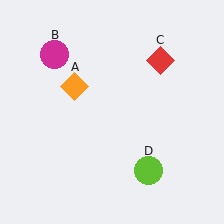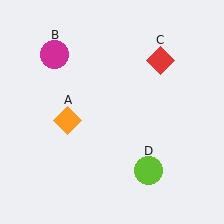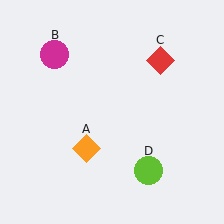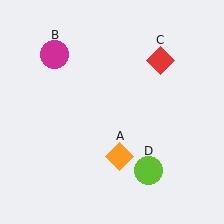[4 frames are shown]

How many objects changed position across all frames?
1 object changed position: orange diamond (object A).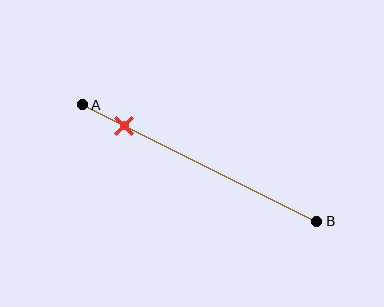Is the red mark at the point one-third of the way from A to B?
No, the mark is at about 20% from A, not at the 33% one-third point.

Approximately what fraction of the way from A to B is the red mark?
The red mark is approximately 20% of the way from A to B.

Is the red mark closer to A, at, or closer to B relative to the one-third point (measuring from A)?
The red mark is closer to point A than the one-third point of segment AB.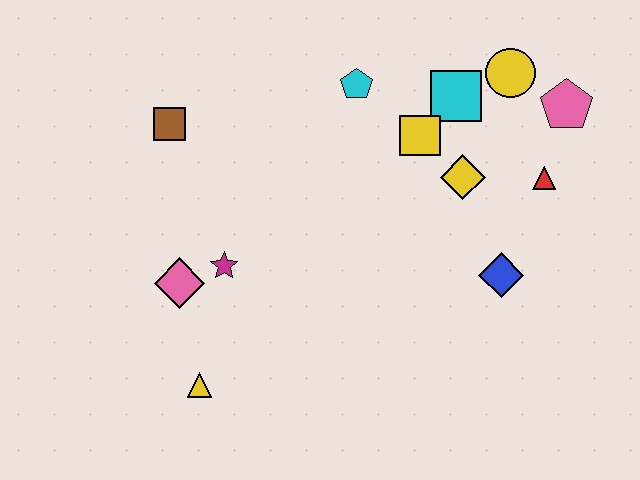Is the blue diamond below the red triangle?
Yes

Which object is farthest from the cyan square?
The yellow triangle is farthest from the cyan square.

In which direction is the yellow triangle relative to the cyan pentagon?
The yellow triangle is below the cyan pentagon.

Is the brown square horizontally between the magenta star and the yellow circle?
No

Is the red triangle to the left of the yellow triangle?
No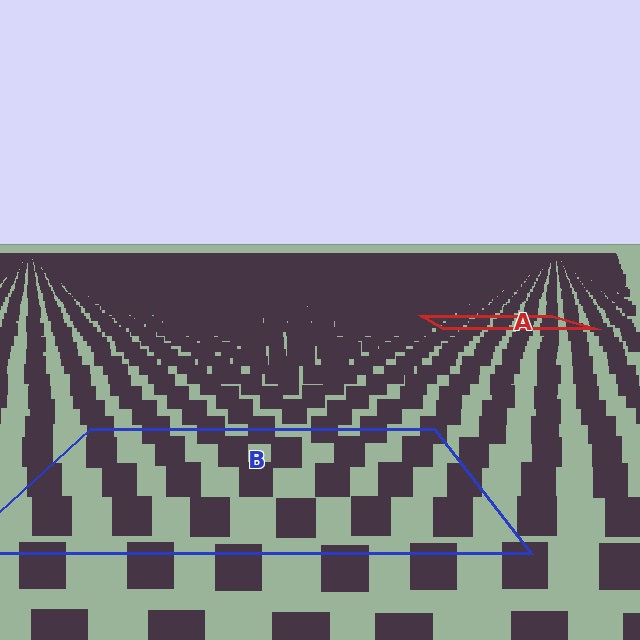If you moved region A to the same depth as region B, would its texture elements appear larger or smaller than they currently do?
They would appear larger. At a closer depth, the same texture elements are projected at a bigger on-screen size.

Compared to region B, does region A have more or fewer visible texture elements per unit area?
Region A has more texture elements per unit area — they are packed more densely because it is farther away.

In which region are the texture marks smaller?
The texture marks are smaller in region A, because it is farther away.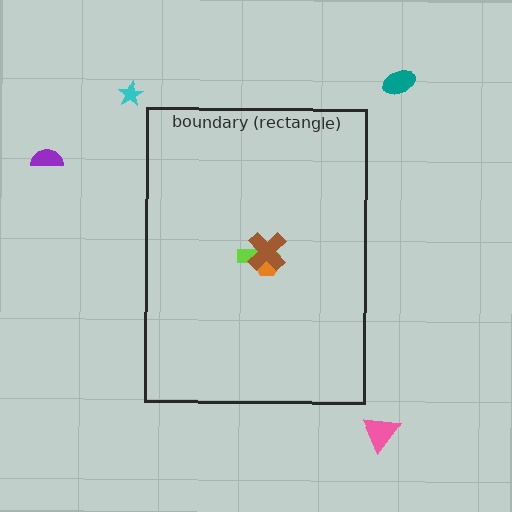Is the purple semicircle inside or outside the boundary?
Outside.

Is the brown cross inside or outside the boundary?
Inside.